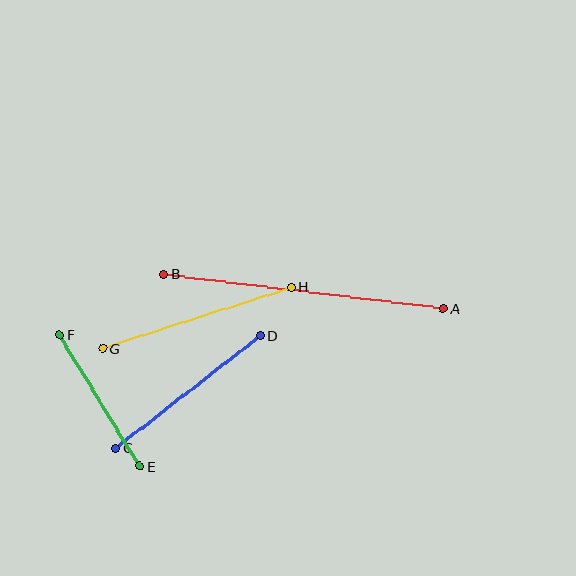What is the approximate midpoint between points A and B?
The midpoint is at approximately (304, 291) pixels.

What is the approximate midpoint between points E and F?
The midpoint is at approximately (100, 400) pixels.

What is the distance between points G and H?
The distance is approximately 198 pixels.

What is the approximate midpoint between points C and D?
The midpoint is at approximately (188, 392) pixels.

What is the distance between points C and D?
The distance is approximately 183 pixels.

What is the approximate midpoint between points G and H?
The midpoint is at approximately (197, 318) pixels.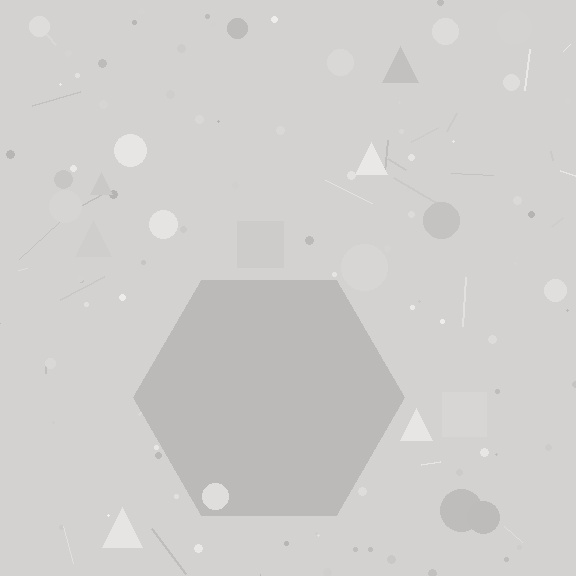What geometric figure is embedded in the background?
A hexagon is embedded in the background.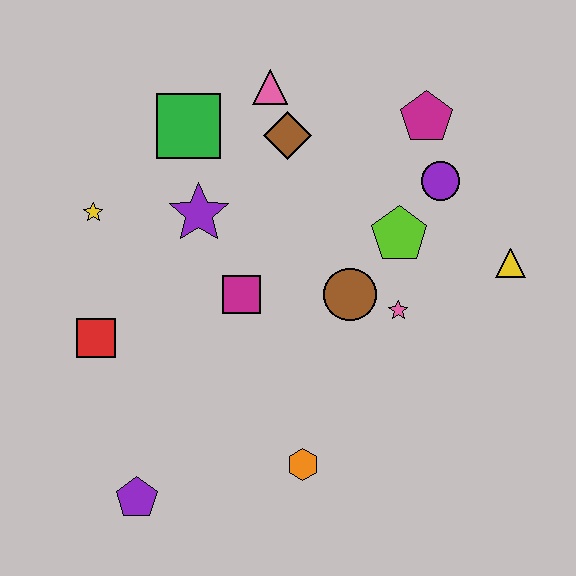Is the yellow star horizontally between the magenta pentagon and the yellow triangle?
No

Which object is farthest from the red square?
The yellow triangle is farthest from the red square.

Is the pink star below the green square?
Yes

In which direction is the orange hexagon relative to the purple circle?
The orange hexagon is below the purple circle.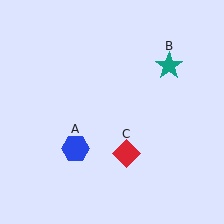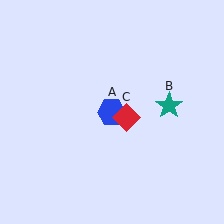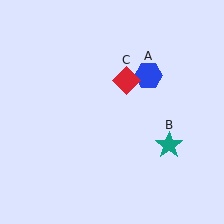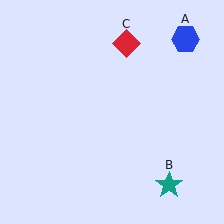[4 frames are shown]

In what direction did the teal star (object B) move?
The teal star (object B) moved down.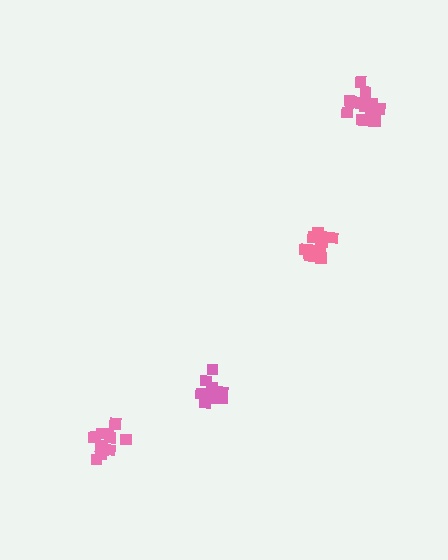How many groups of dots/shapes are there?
There are 4 groups.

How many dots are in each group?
Group 1: 14 dots, Group 2: 16 dots, Group 3: 12 dots, Group 4: 16 dots (58 total).